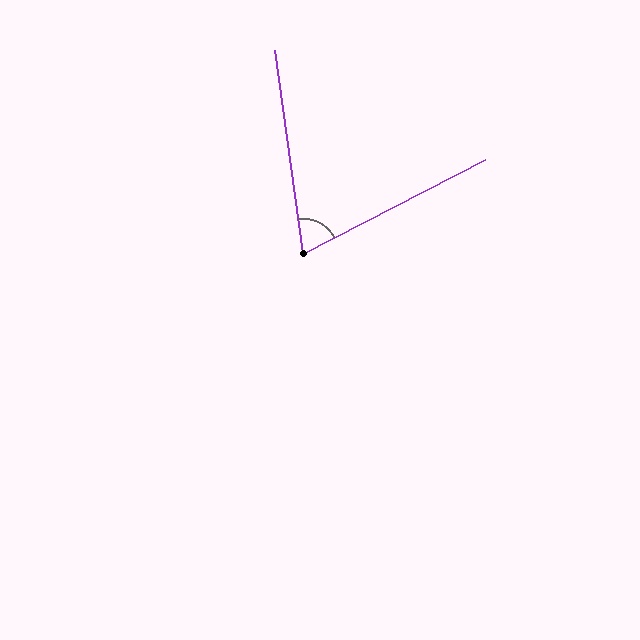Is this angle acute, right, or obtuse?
It is acute.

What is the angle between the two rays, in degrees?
Approximately 71 degrees.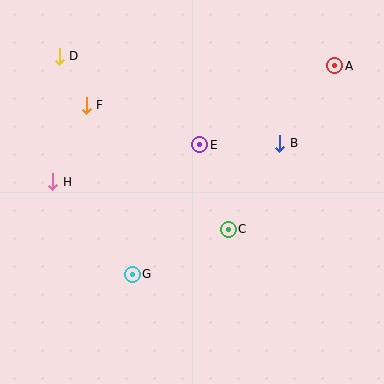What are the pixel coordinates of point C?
Point C is at (228, 229).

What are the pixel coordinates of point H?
Point H is at (53, 182).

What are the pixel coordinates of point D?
Point D is at (59, 56).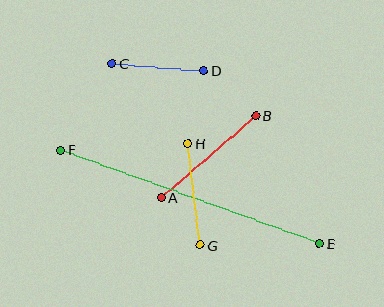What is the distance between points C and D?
The distance is approximately 92 pixels.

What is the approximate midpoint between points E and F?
The midpoint is at approximately (190, 197) pixels.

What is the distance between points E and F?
The distance is approximately 275 pixels.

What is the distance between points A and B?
The distance is approximately 125 pixels.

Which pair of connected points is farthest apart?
Points E and F are farthest apart.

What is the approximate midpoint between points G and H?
The midpoint is at approximately (194, 194) pixels.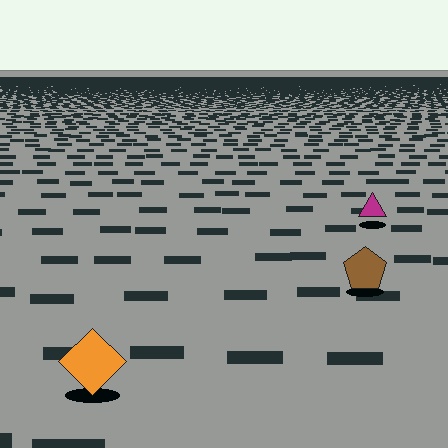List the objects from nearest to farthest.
From nearest to farthest: the orange diamond, the brown pentagon, the magenta triangle.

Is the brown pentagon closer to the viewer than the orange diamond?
No. The orange diamond is closer — you can tell from the texture gradient: the ground texture is coarser near it.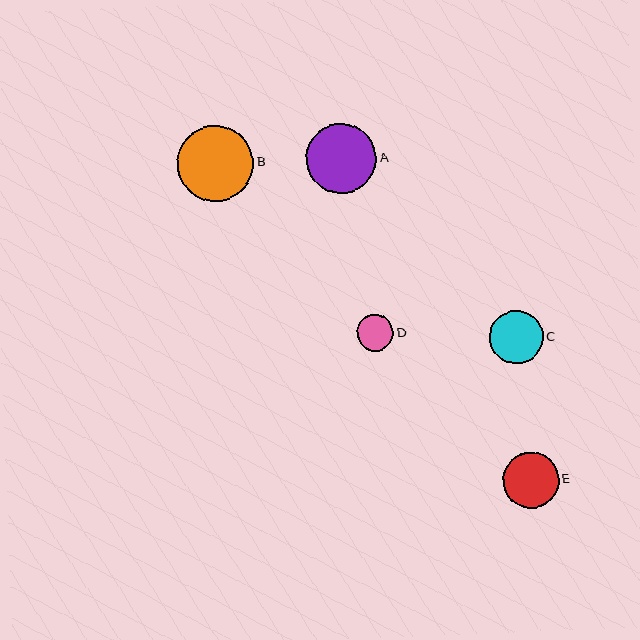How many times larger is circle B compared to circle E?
Circle B is approximately 1.4 times the size of circle E.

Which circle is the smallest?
Circle D is the smallest with a size of approximately 37 pixels.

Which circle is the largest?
Circle B is the largest with a size of approximately 76 pixels.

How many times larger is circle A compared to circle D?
Circle A is approximately 1.9 times the size of circle D.